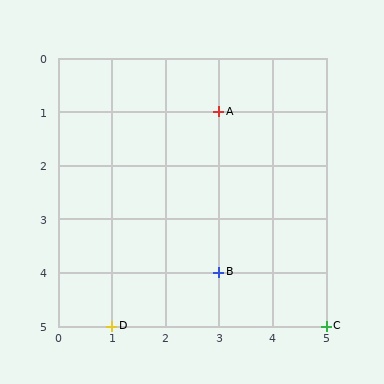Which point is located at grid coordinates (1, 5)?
Point D is at (1, 5).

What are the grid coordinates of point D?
Point D is at grid coordinates (1, 5).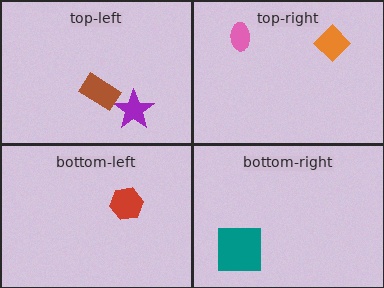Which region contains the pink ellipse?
The top-right region.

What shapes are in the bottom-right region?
The teal square.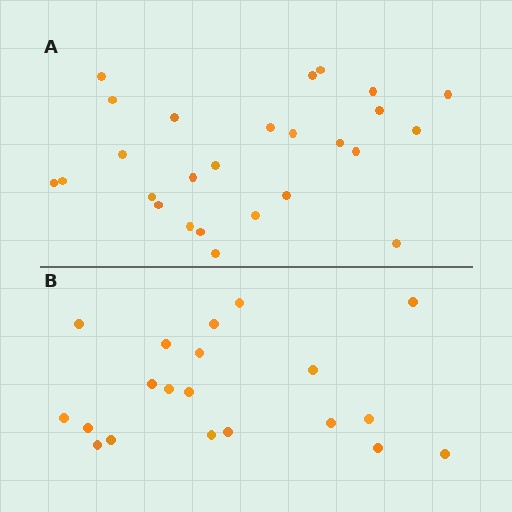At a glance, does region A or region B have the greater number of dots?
Region A (the top region) has more dots.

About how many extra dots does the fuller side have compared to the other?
Region A has about 6 more dots than region B.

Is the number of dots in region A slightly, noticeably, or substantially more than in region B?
Region A has noticeably more, but not dramatically so. The ratio is roughly 1.3 to 1.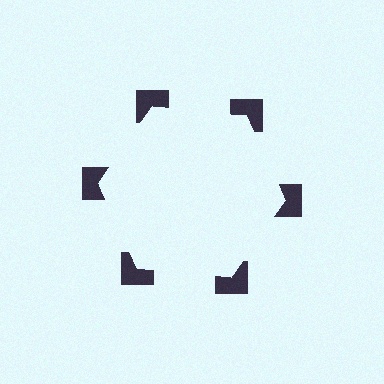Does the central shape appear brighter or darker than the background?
It typically appears slightly brighter than the background, even though no actual brightness change is drawn.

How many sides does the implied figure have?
6 sides.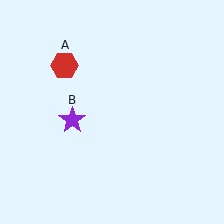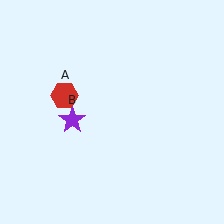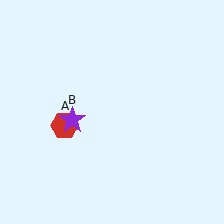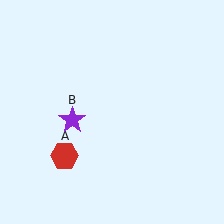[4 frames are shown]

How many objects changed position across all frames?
1 object changed position: red hexagon (object A).